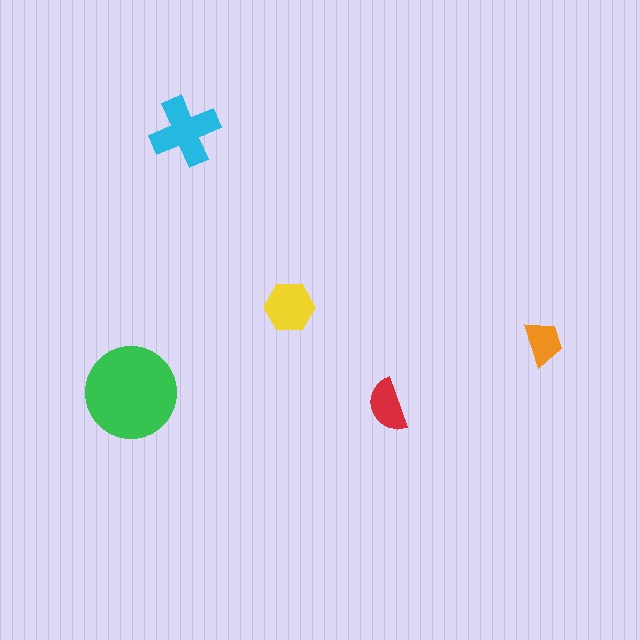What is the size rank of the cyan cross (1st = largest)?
2nd.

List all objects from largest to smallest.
The green circle, the cyan cross, the yellow hexagon, the red semicircle, the orange trapezoid.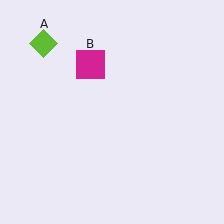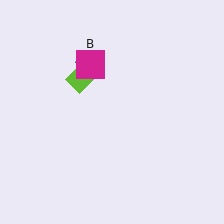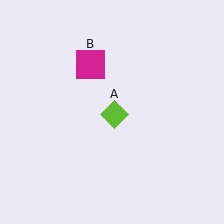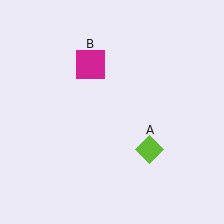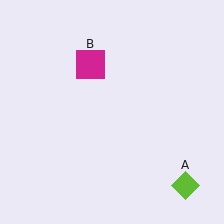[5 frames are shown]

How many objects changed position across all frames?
1 object changed position: lime diamond (object A).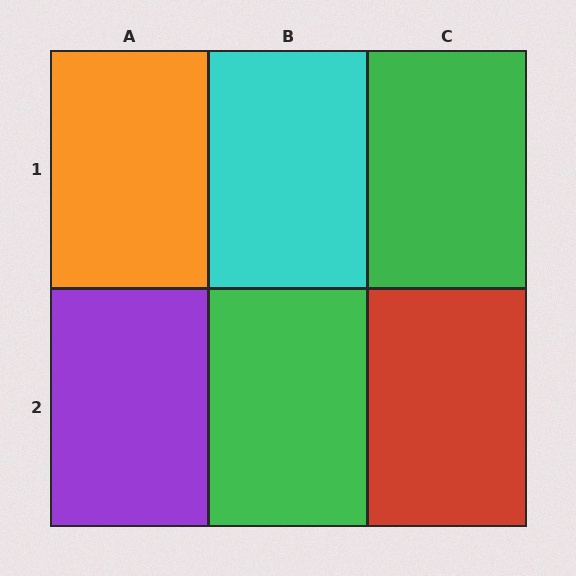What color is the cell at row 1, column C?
Green.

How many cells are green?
2 cells are green.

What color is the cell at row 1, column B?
Cyan.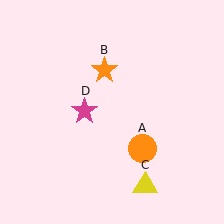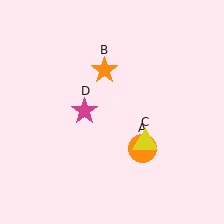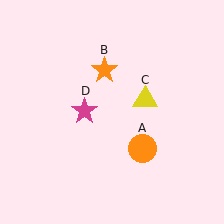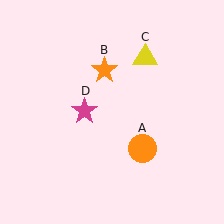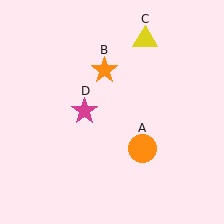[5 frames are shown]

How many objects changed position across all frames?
1 object changed position: yellow triangle (object C).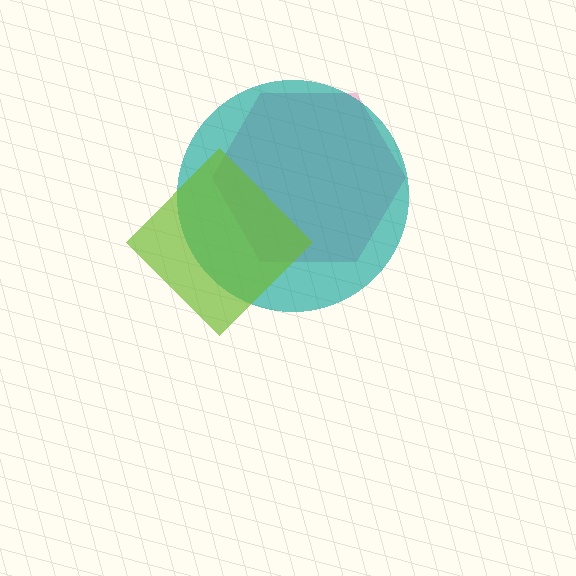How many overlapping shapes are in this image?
There are 3 overlapping shapes in the image.